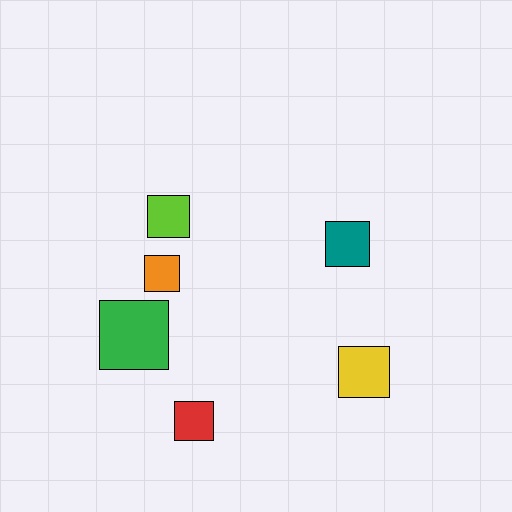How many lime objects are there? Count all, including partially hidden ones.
There is 1 lime object.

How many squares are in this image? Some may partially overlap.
There are 6 squares.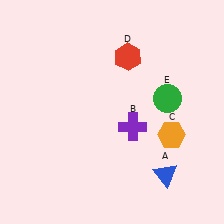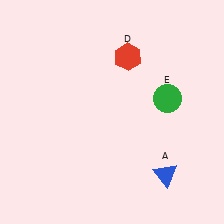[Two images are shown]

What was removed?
The orange hexagon (C), the purple cross (B) were removed in Image 2.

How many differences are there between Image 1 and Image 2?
There are 2 differences between the two images.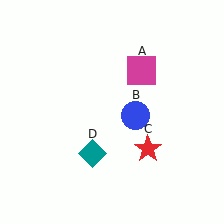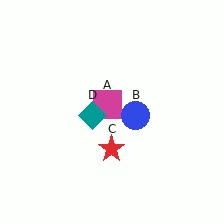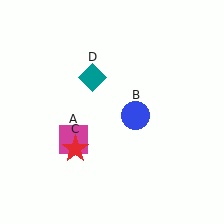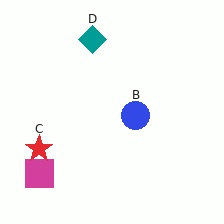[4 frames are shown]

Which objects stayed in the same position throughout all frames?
Blue circle (object B) remained stationary.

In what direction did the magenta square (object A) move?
The magenta square (object A) moved down and to the left.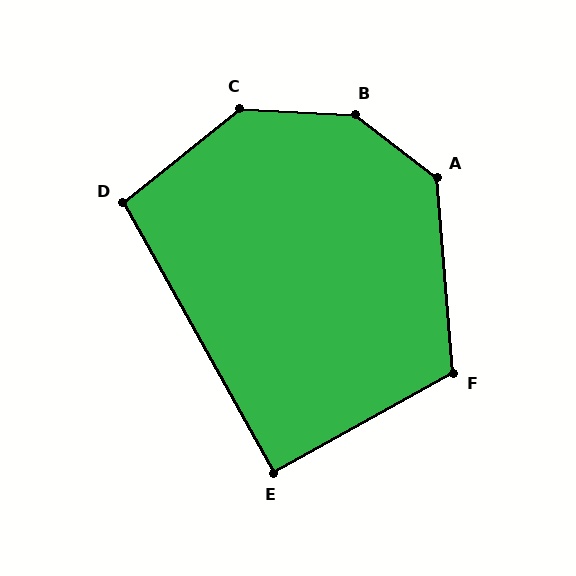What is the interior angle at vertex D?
Approximately 100 degrees (obtuse).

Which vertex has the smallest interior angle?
E, at approximately 90 degrees.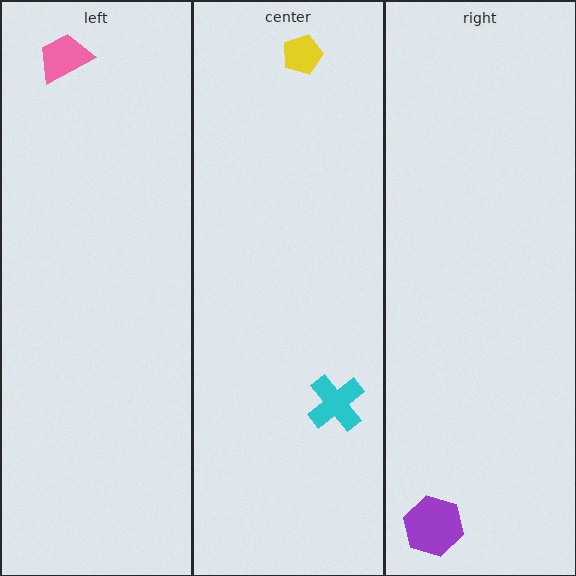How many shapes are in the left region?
1.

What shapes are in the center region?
The yellow pentagon, the cyan cross.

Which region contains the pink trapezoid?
The left region.